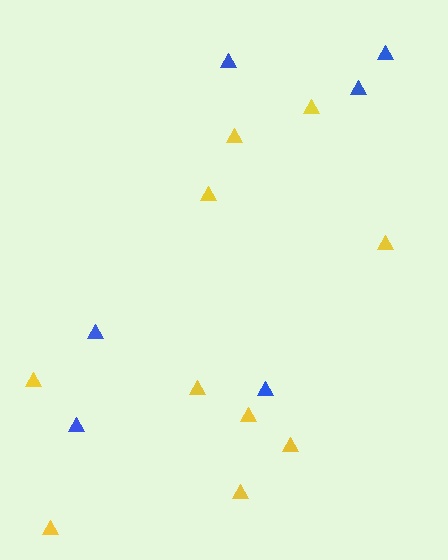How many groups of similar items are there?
There are 2 groups: one group of blue triangles (6) and one group of yellow triangles (10).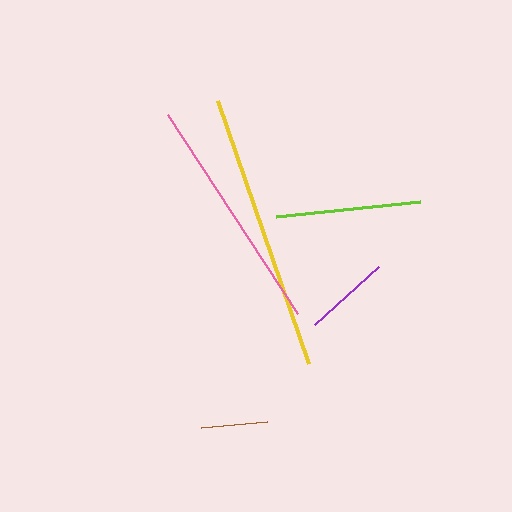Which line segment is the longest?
The yellow line is the longest at approximately 278 pixels.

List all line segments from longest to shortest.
From longest to shortest: yellow, pink, lime, purple, brown.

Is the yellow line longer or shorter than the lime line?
The yellow line is longer than the lime line.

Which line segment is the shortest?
The brown line is the shortest at approximately 66 pixels.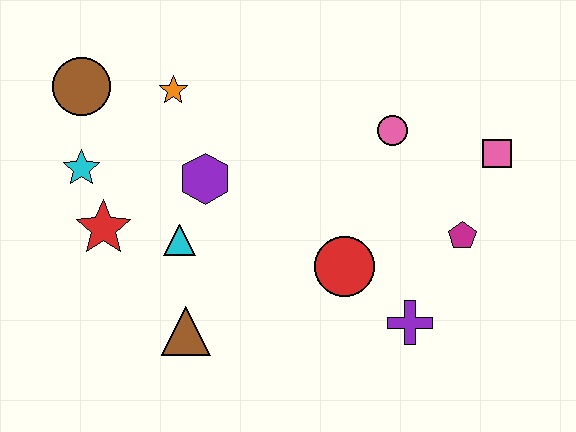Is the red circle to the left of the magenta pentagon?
Yes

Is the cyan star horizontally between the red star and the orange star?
No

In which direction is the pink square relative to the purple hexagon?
The pink square is to the right of the purple hexagon.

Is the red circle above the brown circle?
No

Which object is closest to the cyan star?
The red star is closest to the cyan star.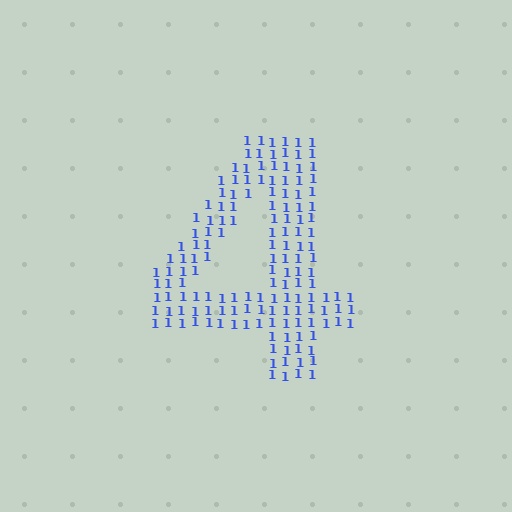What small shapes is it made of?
It is made of small digit 1's.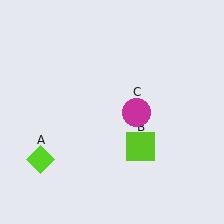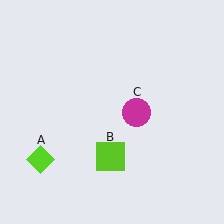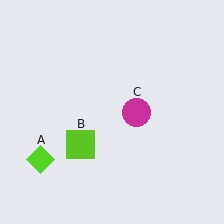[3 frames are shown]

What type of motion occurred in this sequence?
The lime square (object B) rotated clockwise around the center of the scene.